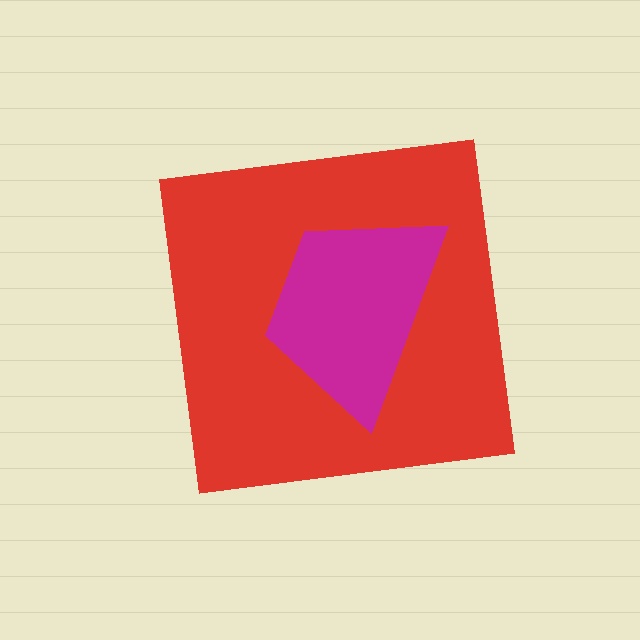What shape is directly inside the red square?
The magenta trapezoid.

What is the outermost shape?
The red square.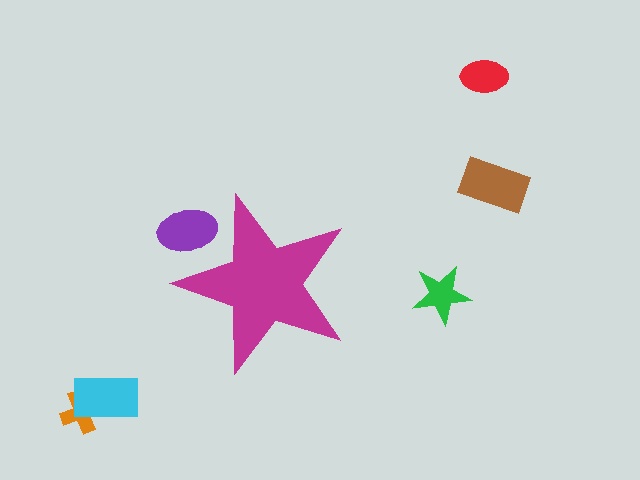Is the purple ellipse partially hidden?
Yes, the purple ellipse is partially hidden behind the magenta star.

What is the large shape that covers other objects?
A magenta star.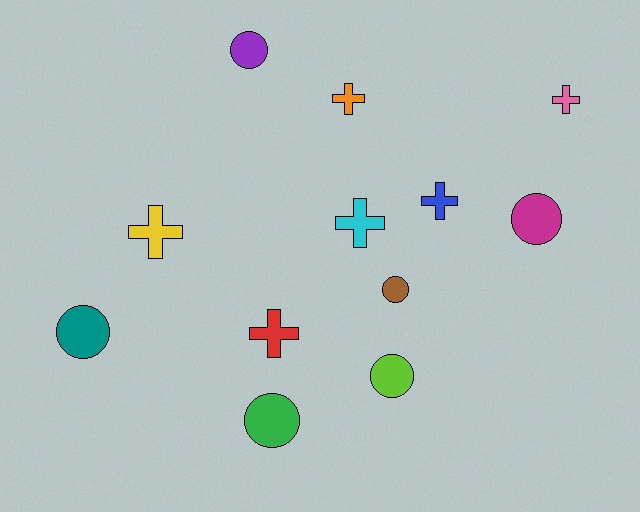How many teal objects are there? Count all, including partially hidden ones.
There is 1 teal object.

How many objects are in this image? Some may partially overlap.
There are 12 objects.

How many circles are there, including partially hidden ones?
There are 6 circles.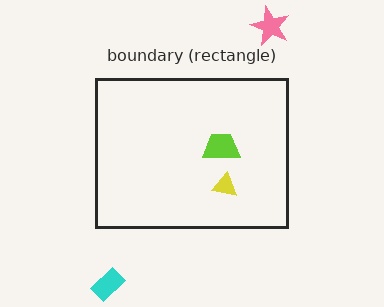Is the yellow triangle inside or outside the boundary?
Inside.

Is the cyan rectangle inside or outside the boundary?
Outside.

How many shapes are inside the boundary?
2 inside, 2 outside.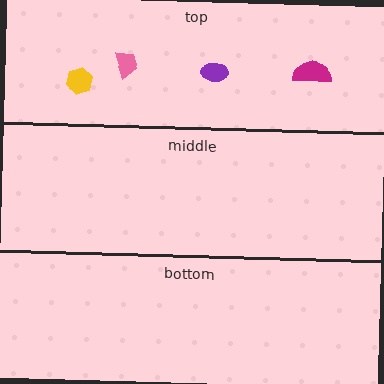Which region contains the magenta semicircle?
The top region.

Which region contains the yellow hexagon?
The top region.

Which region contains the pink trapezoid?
The top region.